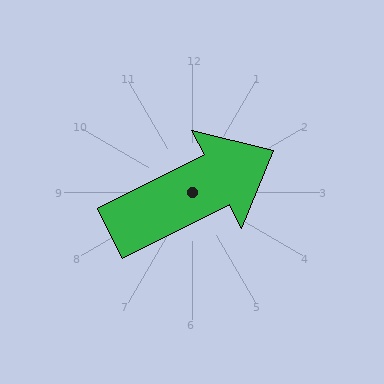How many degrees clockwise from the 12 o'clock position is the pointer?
Approximately 63 degrees.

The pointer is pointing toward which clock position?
Roughly 2 o'clock.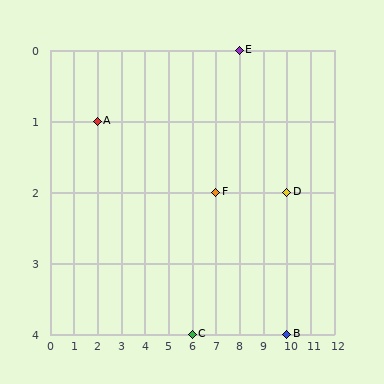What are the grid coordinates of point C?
Point C is at grid coordinates (6, 4).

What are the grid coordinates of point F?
Point F is at grid coordinates (7, 2).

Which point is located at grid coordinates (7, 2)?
Point F is at (7, 2).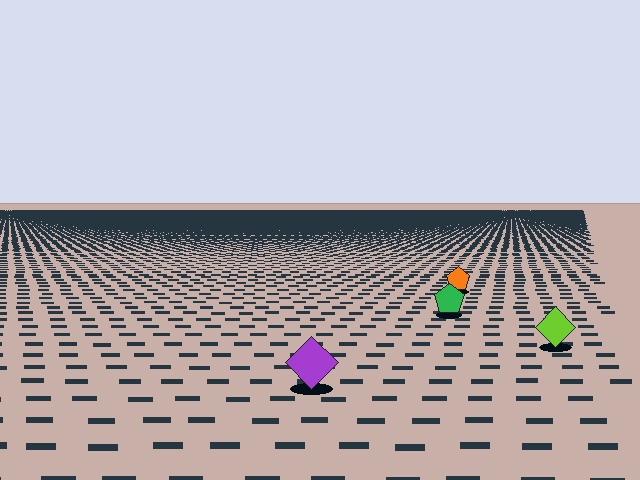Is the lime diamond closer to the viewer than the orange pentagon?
Yes. The lime diamond is closer — you can tell from the texture gradient: the ground texture is coarser near it.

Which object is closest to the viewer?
The purple diamond is closest. The texture marks near it are larger and more spread out.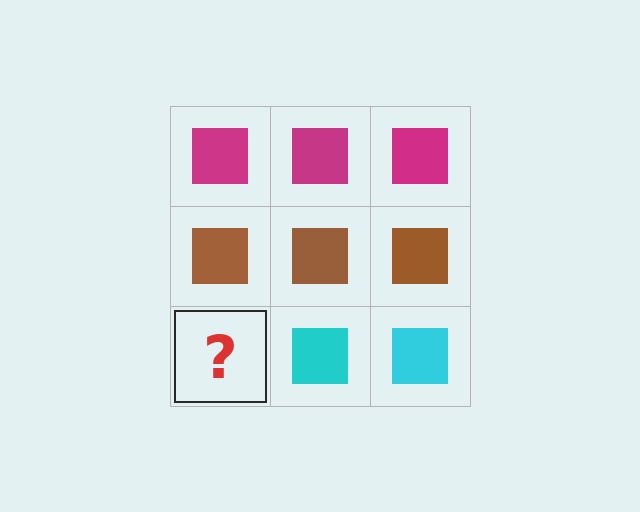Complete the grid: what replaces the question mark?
The question mark should be replaced with a cyan square.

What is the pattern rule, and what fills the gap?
The rule is that each row has a consistent color. The gap should be filled with a cyan square.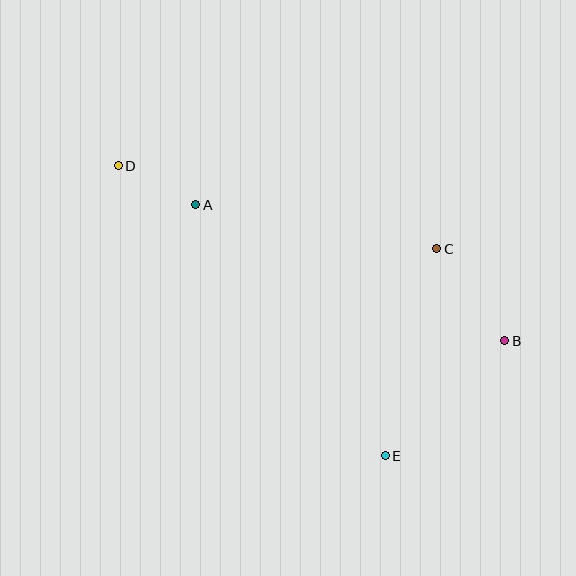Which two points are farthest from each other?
Points B and D are farthest from each other.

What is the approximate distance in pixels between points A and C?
The distance between A and C is approximately 245 pixels.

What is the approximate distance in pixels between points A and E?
The distance between A and E is approximately 315 pixels.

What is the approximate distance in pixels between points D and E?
The distance between D and E is approximately 395 pixels.